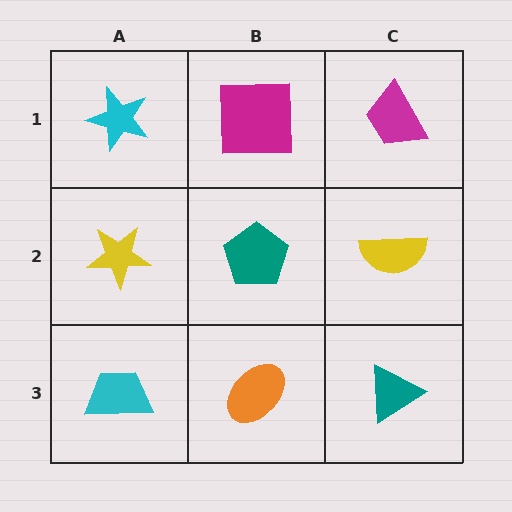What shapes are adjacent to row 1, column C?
A yellow semicircle (row 2, column C), a magenta square (row 1, column B).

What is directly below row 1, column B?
A teal pentagon.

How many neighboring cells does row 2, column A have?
3.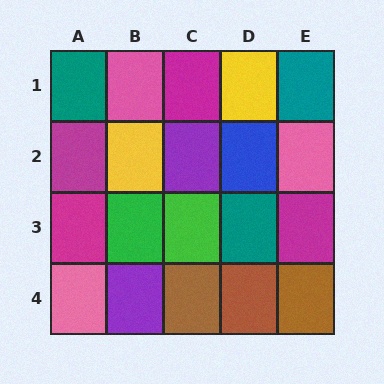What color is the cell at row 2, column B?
Yellow.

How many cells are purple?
2 cells are purple.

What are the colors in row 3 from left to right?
Magenta, green, green, teal, magenta.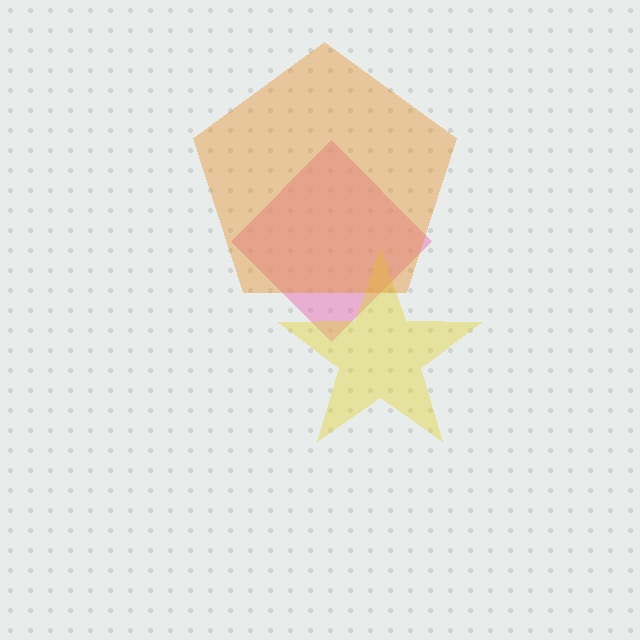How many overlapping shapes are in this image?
There are 3 overlapping shapes in the image.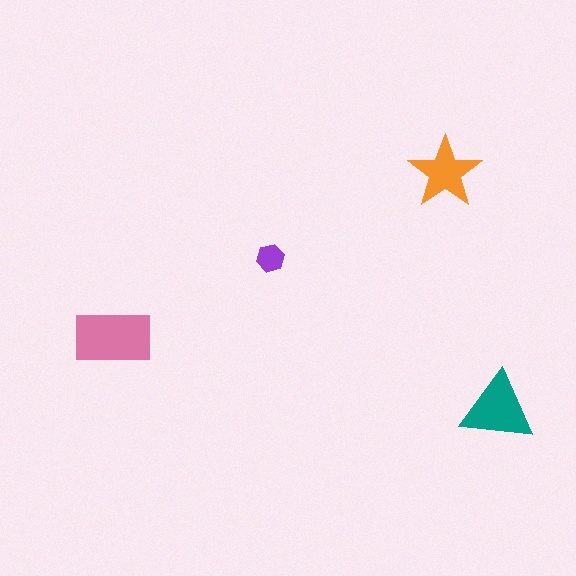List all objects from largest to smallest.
The pink rectangle, the teal triangle, the orange star, the purple hexagon.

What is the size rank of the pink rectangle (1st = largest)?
1st.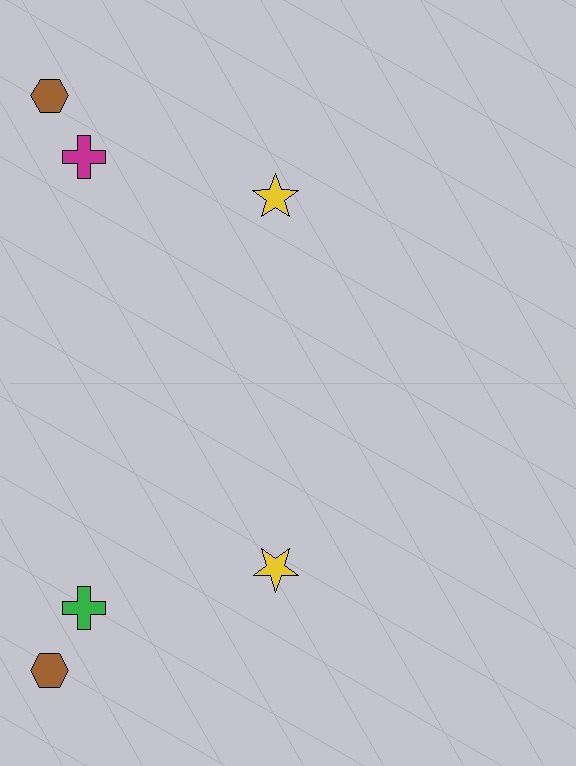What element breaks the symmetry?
The green cross on the bottom side breaks the symmetry — its mirror counterpart is magenta.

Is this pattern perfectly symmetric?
No, the pattern is not perfectly symmetric. The green cross on the bottom side breaks the symmetry — its mirror counterpart is magenta.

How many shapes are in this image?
There are 6 shapes in this image.